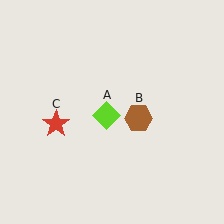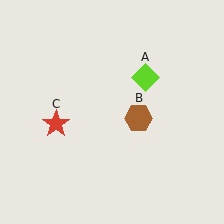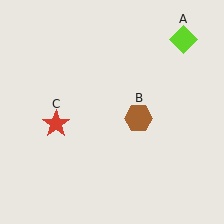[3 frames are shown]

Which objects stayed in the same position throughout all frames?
Brown hexagon (object B) and red star (object C) remained stationary.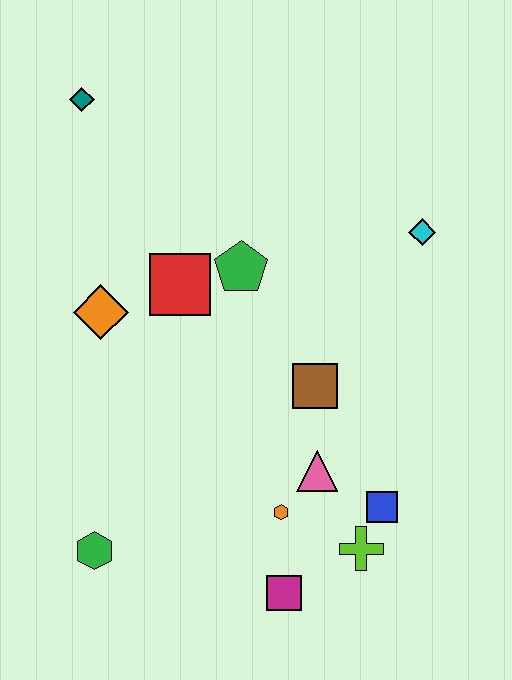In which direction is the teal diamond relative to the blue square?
The teal diamond is above the blue square.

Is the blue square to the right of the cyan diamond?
No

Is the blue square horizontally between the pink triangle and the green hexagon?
No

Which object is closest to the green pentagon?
The red square is closest to the green pentagon.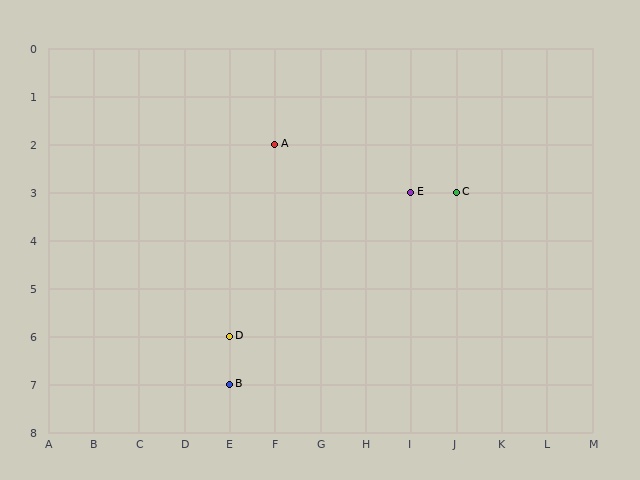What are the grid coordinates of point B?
Point B is at grid coordinates (E, 7).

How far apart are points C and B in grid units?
Points C and B are 5 columns and 4 rows apart (about 6.4 grid units diagonally).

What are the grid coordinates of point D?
Point D is at grid coordinates (E, 6).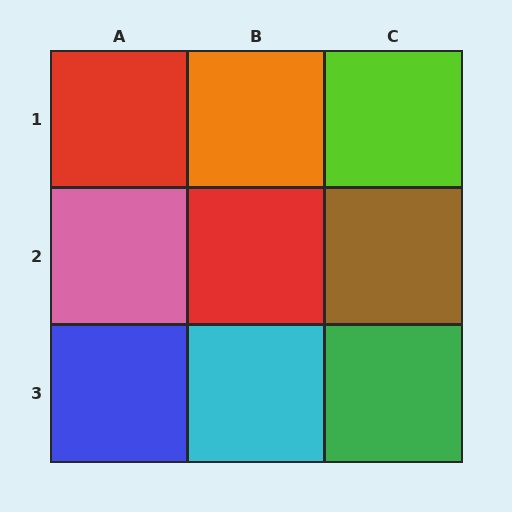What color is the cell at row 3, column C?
Green.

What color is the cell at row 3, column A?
Blue.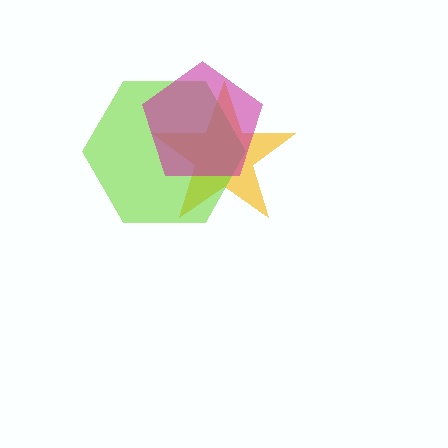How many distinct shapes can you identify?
There are 3 distinct shapes: a yellow star, a lime hexagon, a magenta pentagon.